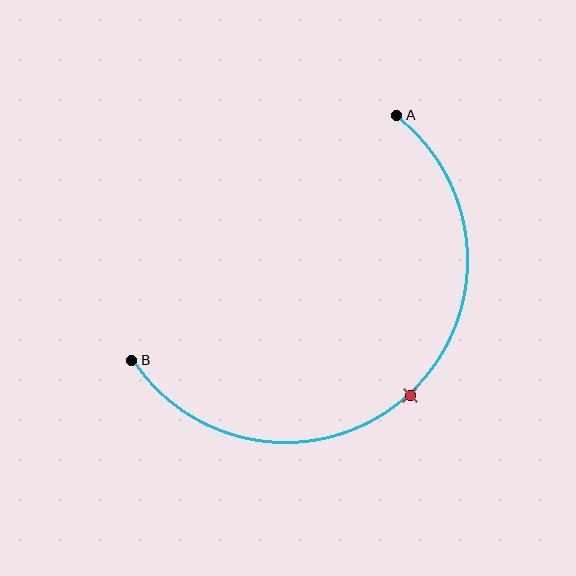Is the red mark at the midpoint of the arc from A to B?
Yes. The red mark lies on the arc at equal arc-length from both A and B — it is the arc midpoint.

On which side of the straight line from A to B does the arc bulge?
The arc bulges below and to the right of the straight line connecting A and B.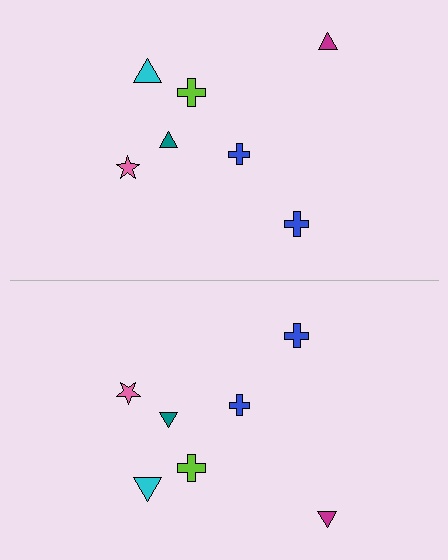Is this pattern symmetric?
Yes, this pattern has bilateral (reflection) symmetry.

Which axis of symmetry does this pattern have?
The pattern has a horizontal axis of symmetry running through the center of the image.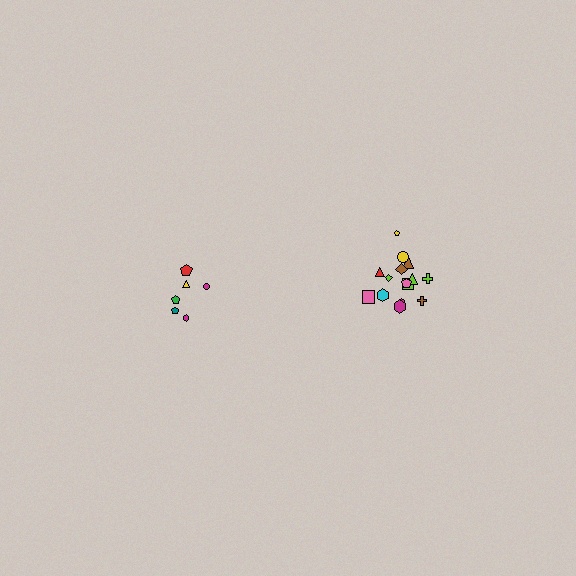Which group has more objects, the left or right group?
The right group.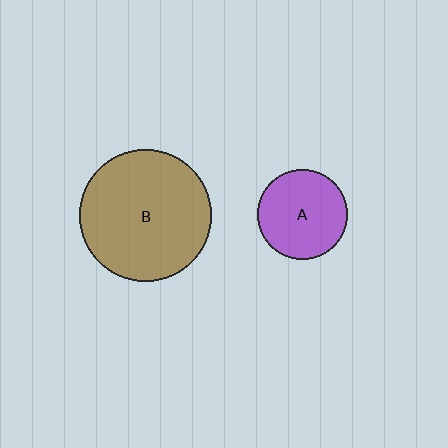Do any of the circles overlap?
No, none of the circles overlap.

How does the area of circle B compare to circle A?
Approximately 2.1 times.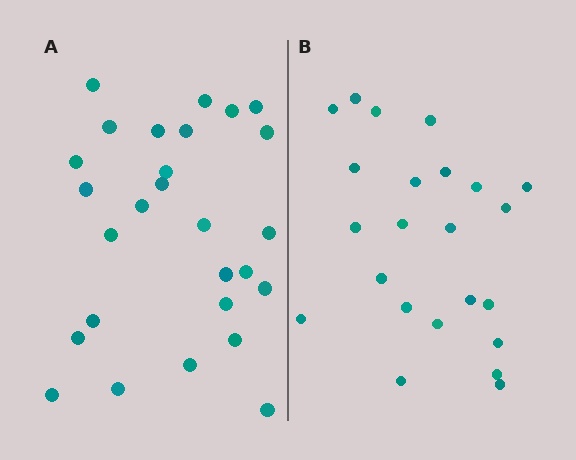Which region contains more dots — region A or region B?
Region A (the left region) has more dots.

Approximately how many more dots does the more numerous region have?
Region A has about 4 more dots than region B.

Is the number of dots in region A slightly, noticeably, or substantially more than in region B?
Region A has only slightly more — the two regions are fairly close. The ratio is roughly 1.2 to 1.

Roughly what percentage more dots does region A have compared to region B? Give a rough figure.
About 15% more.